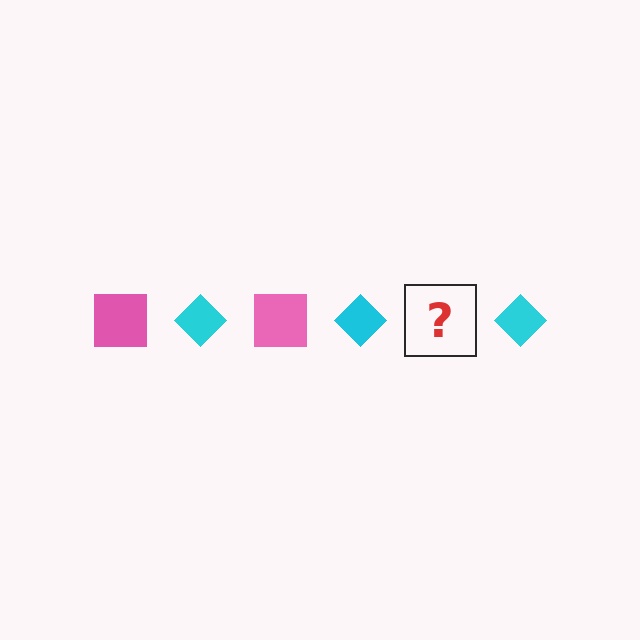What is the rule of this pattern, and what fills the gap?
The rule is that the pattern alternates between pink square and cyan diamond. The gap should be filled with a pink square.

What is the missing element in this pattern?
The missing element is a pink square.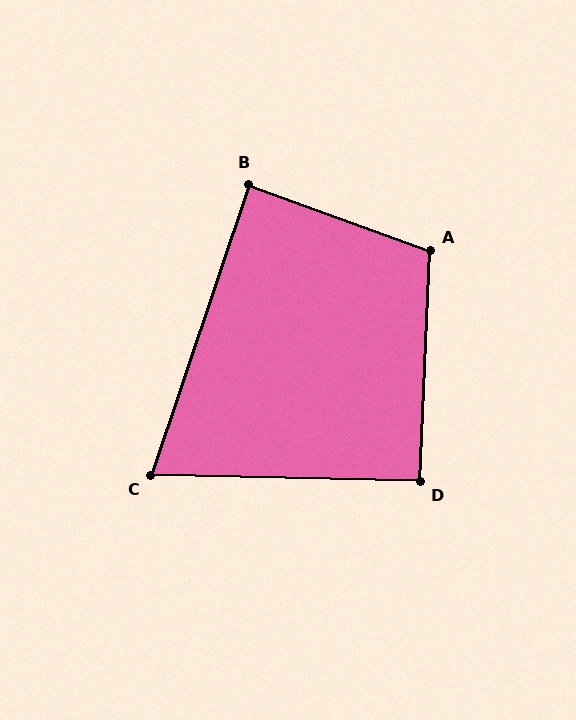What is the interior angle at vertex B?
Approximately 89 degrees (approximately right).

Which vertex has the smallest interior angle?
C, at approximately 73 degrees.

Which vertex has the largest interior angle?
A, at approximately 107 degrees.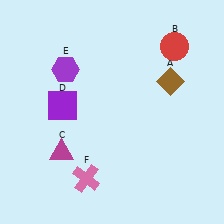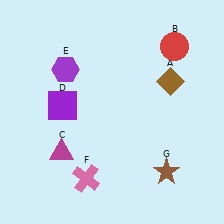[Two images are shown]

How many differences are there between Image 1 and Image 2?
There is 1 difference between the two images.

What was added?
A brown star (G) was added in Image 2.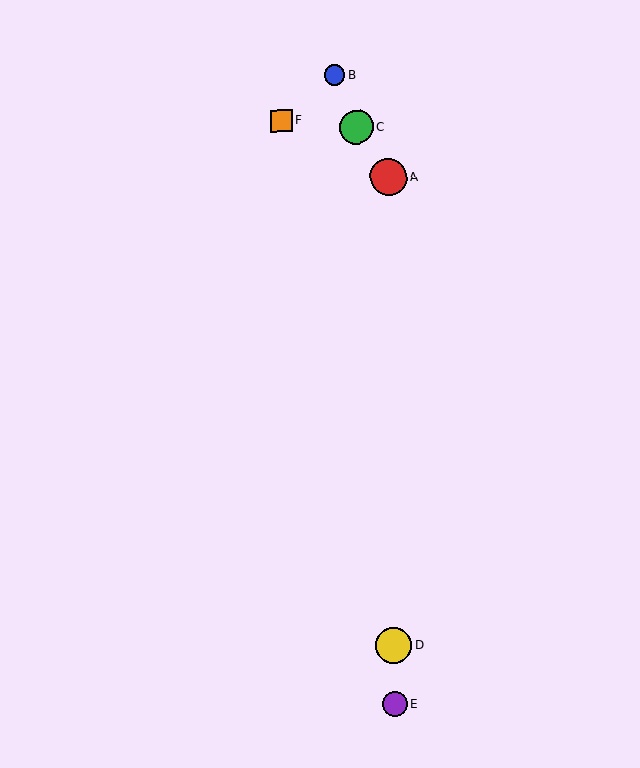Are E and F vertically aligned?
No, E is at x≈395 and F is at x≈281.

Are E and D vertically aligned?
Yes, both are at x≈395.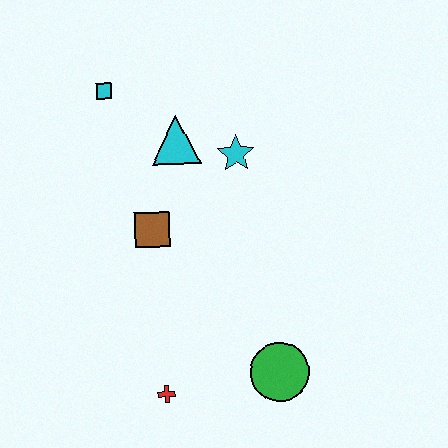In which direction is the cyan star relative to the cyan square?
The cyan star is to the right of the cyan square.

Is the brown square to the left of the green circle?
Yes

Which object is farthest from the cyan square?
The green circle is farthest from the cyan square.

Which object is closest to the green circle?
The red cross is closest to the green circle.